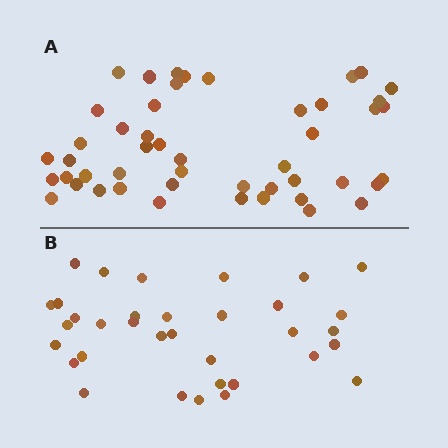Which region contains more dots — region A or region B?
Region A (the top region) has more dots.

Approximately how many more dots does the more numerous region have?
Region A has approximately 15 more dots than region B.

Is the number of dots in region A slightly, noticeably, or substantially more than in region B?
Region A has noticeably more, but not dramatically so. The ratio is roughly 1.4 to 1.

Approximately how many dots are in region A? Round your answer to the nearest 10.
About 50 dots. (The exact count is 48, which rounds to 50.)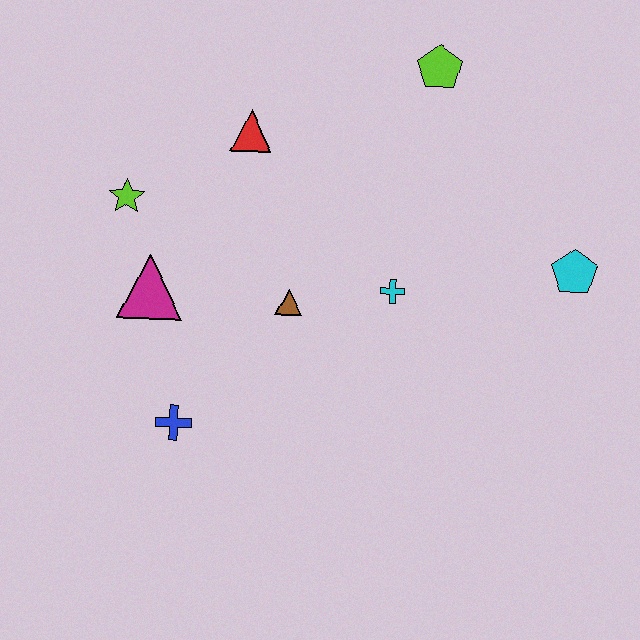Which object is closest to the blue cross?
The magenta triangle is closest to the blue cross.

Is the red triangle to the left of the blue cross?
No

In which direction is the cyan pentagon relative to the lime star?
The cyan pentagon is to the right of the lime star.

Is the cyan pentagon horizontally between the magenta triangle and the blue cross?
No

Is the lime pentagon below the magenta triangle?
No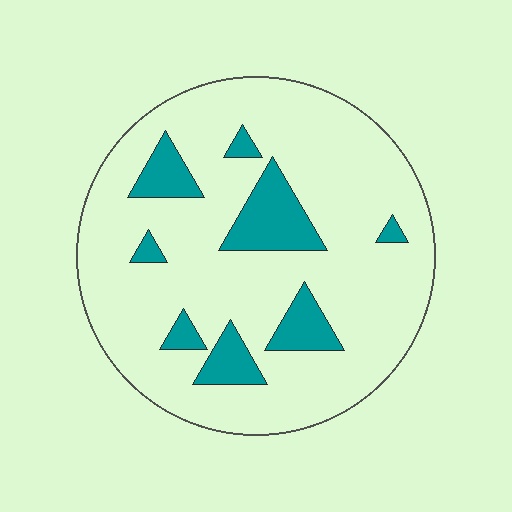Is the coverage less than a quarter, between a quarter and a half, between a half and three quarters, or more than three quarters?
Less than a quarter.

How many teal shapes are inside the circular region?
8.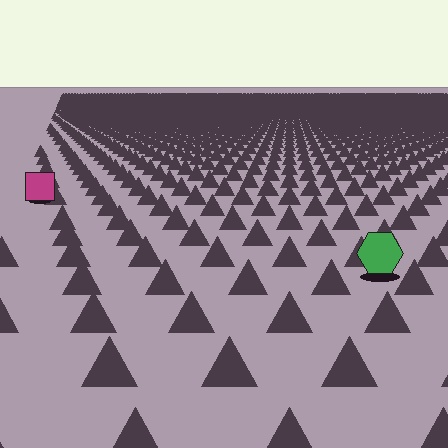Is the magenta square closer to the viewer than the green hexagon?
No. The green hexagon is closer — you can tell from the texture gradient: the ground texture is coarser near it.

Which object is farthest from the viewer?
The magenta square is farthest from the viewer. It appears smaller and the ground texture around it is denser.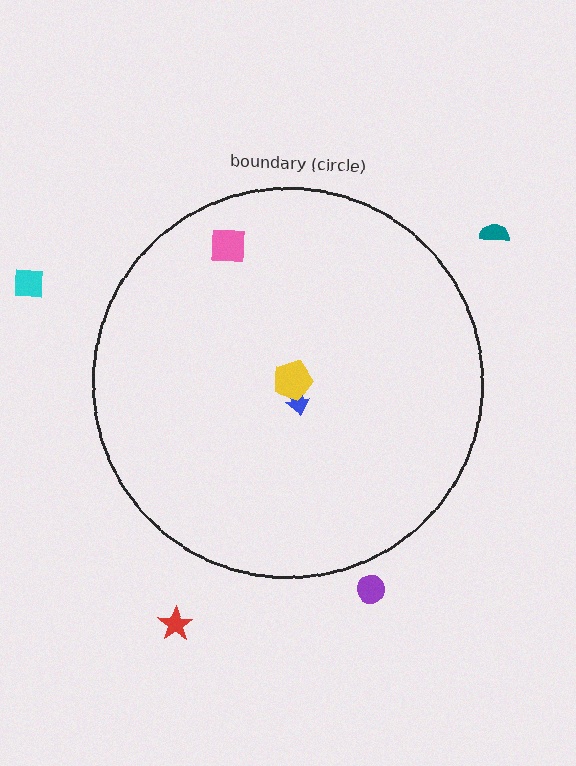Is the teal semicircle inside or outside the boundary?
Outside.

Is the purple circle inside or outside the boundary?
Outside.